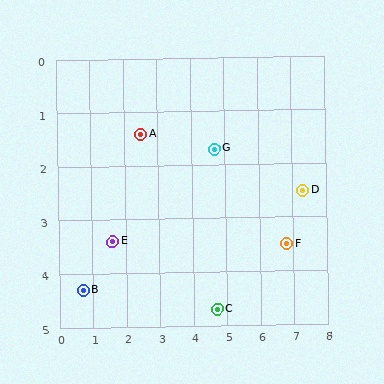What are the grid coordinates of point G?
Point G is at approximately (4.7, 1.7).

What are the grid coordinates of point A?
Point A is at approximately (2.5, 1.4).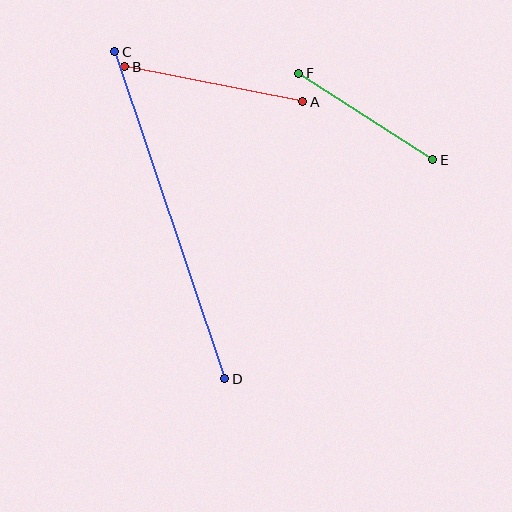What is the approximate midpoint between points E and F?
The midpoint is at approximately (366, 116) pixels.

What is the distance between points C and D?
The distance is approximately 345 pixels.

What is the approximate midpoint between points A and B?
The midpoint is at approximately (214, 84) pixels.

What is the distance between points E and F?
The distance is approximately 160 pixels.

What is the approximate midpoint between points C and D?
The midpoint is at approximately (170, 215) pixels.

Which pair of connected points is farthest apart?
Points C and D are farthest apart.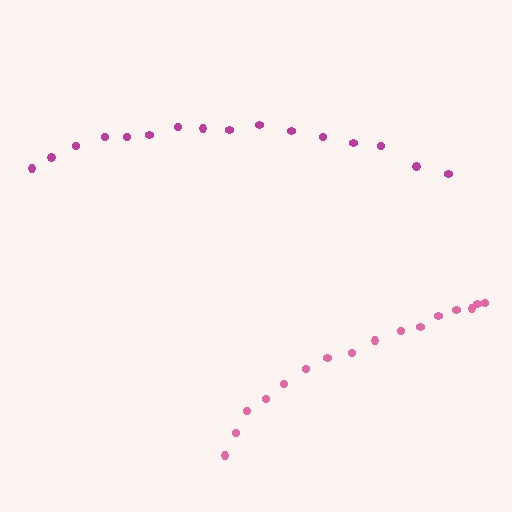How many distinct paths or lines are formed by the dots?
There are 2 distinct paths.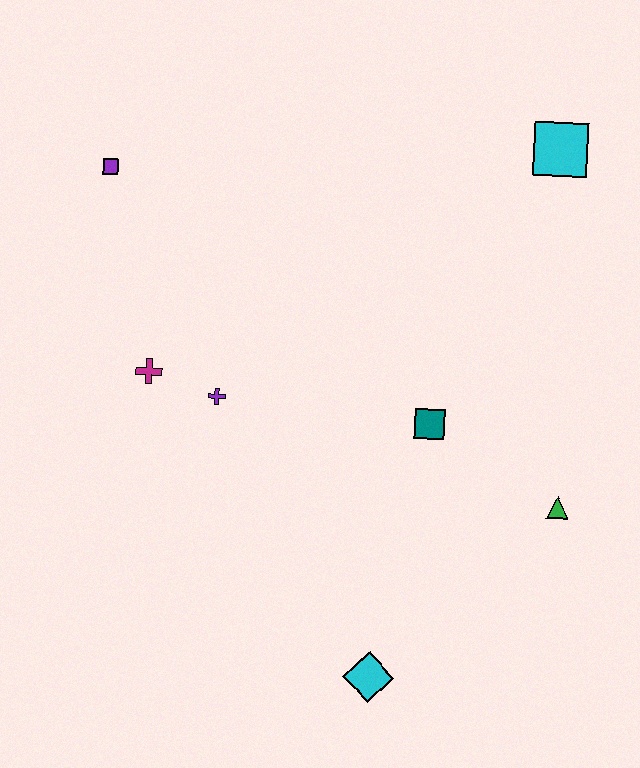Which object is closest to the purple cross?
The magenta cross is closest to the purple cross.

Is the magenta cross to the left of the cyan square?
Yes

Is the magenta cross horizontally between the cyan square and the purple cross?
No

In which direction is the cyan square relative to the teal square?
The cyan square is above the teal square.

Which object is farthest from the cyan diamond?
The purple square is farthest from the cyan diamond.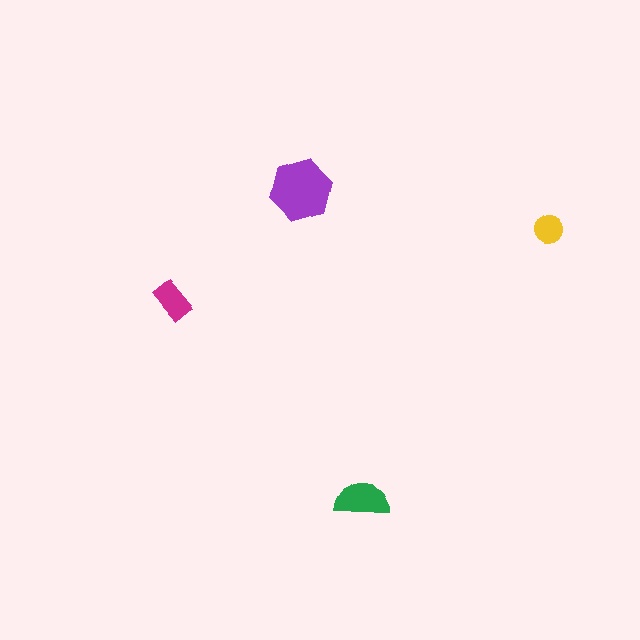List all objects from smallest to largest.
The yellow circle, the magenta rectangle, the green semicircle, the purple hexagon.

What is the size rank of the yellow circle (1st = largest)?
4th.